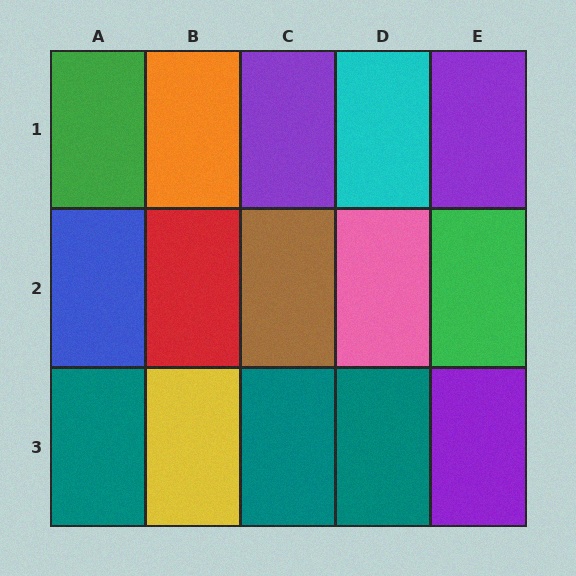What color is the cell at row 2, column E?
Green.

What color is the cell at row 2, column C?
Brown.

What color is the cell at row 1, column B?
Orange.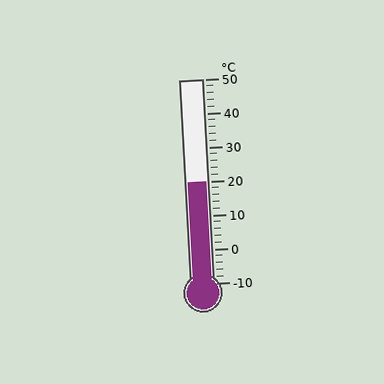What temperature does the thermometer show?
The thermometer shows approximately 20°C.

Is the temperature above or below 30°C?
The temperature is below 30°C.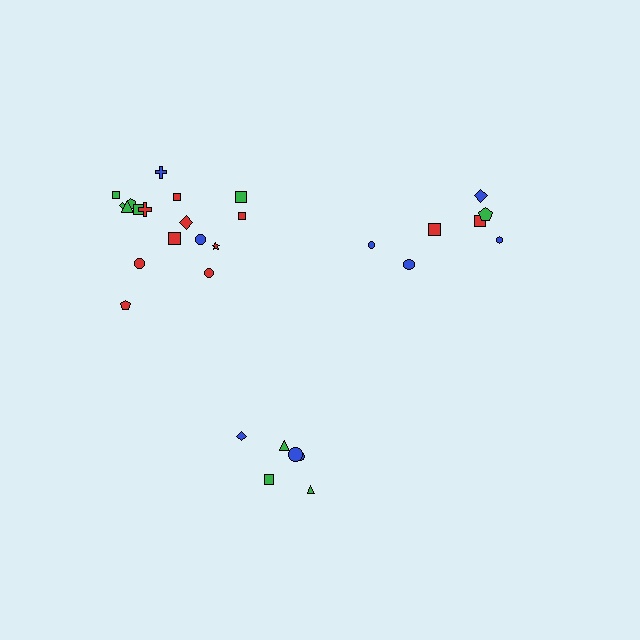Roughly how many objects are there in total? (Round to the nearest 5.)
Roughly 30 objects in total.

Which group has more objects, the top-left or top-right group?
The top-left group.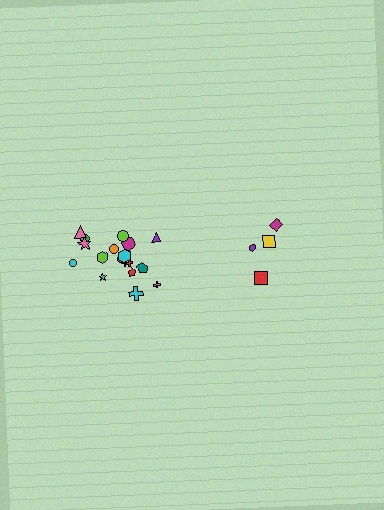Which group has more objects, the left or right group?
The left group.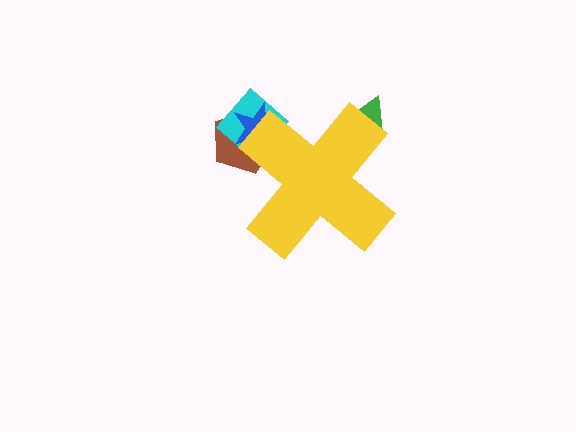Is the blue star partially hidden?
Yes, the blue star is partially hidden behind the yellow cross.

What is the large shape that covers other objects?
A yellow cross.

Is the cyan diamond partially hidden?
Yes, the cyan diamond is partially hidden behind the yellow cross.